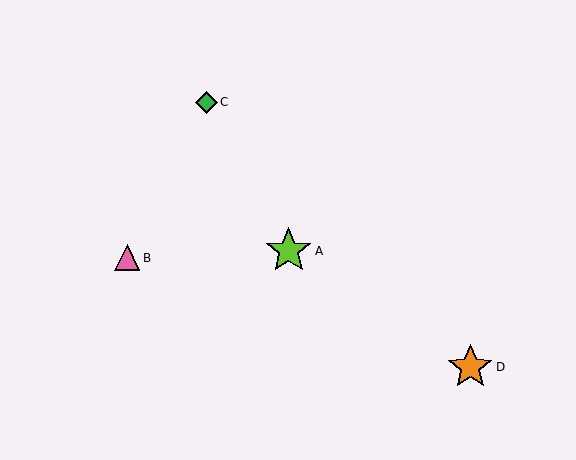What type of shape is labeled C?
Shape C is a green diamond.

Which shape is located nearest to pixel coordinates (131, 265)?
The pink triangle (labeled B) at (127, 258) is nearest to that location.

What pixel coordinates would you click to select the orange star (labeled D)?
Click at (470, 367) to select the orange star D.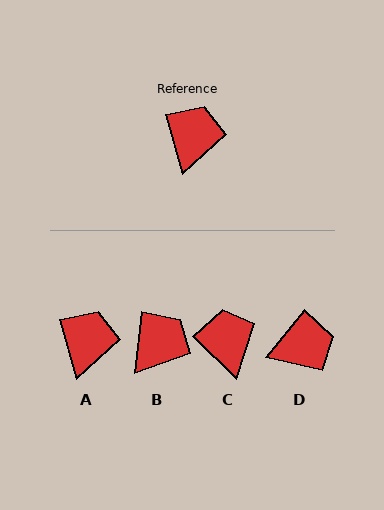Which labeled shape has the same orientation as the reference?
A.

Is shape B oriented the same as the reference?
No, it is off by about 22 degrees.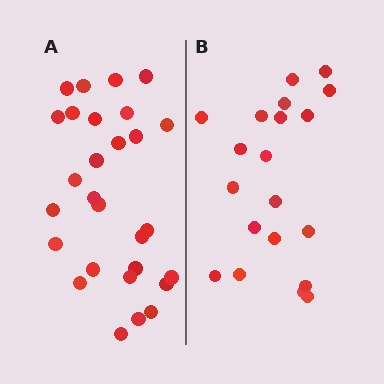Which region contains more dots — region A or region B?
Region A (the left region) has more dots.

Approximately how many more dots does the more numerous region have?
Region A has roughly 8 or so more dots than region B.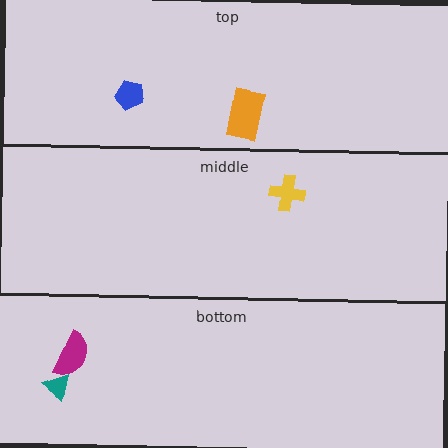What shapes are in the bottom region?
The magenta semicircle, the teal triangle.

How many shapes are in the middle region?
1.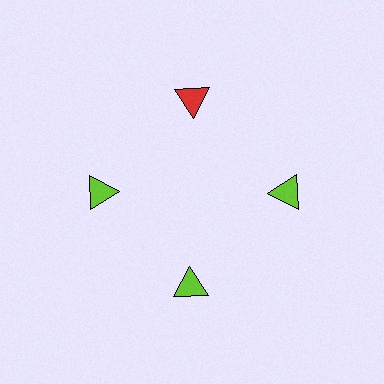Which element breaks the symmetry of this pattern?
The red triangle at roughly the 12 o'clock position breaks the symmetry. All other shapes are lime triangles.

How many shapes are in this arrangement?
There are 4 shapes arranged in a ring pattern.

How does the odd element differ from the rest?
It has a different color: red instead of lime.